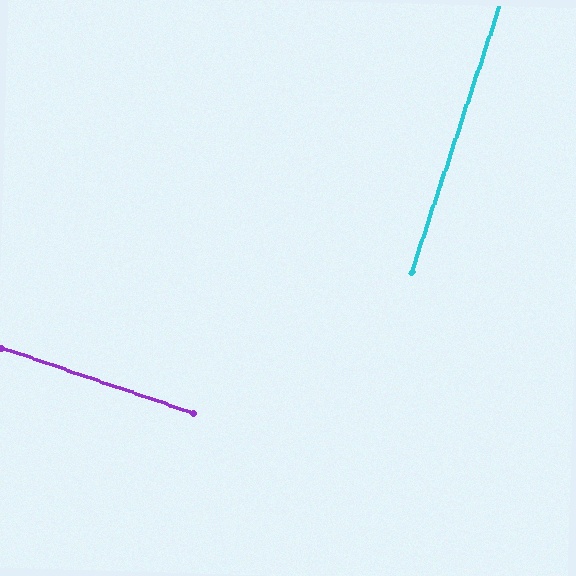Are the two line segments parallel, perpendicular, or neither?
Perpendicular — they meet at approximately 89°.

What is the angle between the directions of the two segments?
Approximately 89 degrees.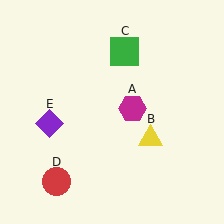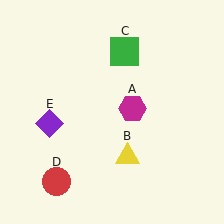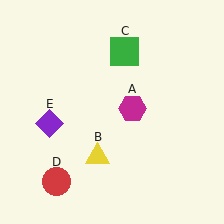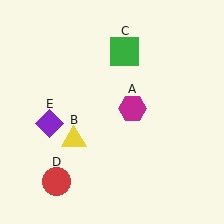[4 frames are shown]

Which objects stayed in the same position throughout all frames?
Magenta hexagon (object A) and green square (object C) and red circle (object D) and purple diamond (object E) remained stationary.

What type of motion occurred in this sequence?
The yellow triangle (object B) rotated clockwise around the center of the scene.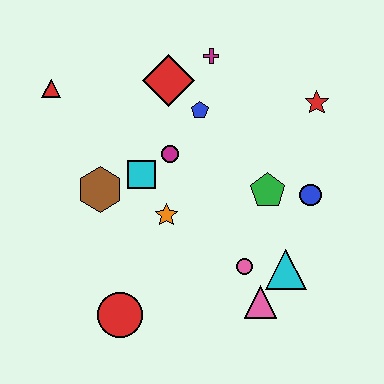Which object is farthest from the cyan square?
The red star is farthest from the cyan square.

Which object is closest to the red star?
The blue circle is closest to the red star.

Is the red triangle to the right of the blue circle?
No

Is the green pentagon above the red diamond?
No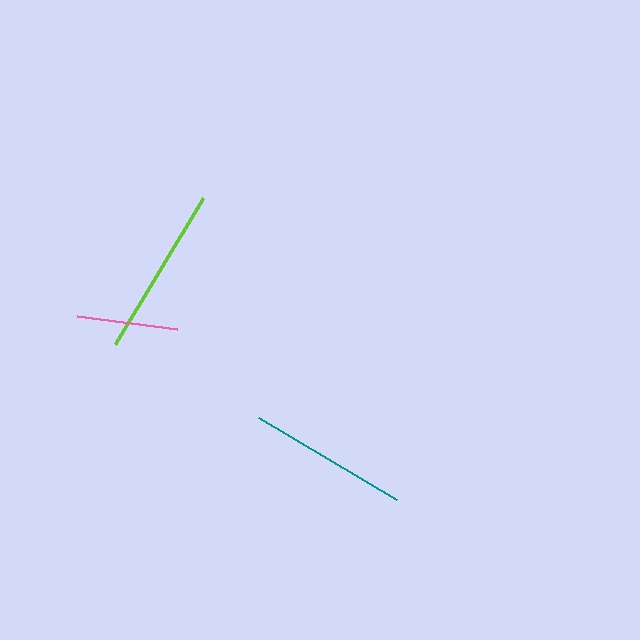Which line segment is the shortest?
The pink line is the shortest at approximately 101 pixels.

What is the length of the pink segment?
The pink segment is approximately 101 pixels long.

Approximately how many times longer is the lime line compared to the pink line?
The lime line is approximately 1.7 times the length of the pink line.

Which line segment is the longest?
The lime line is the longest at approximately 170 pixels.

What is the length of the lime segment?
The lime segment is approximately 170 pixels long.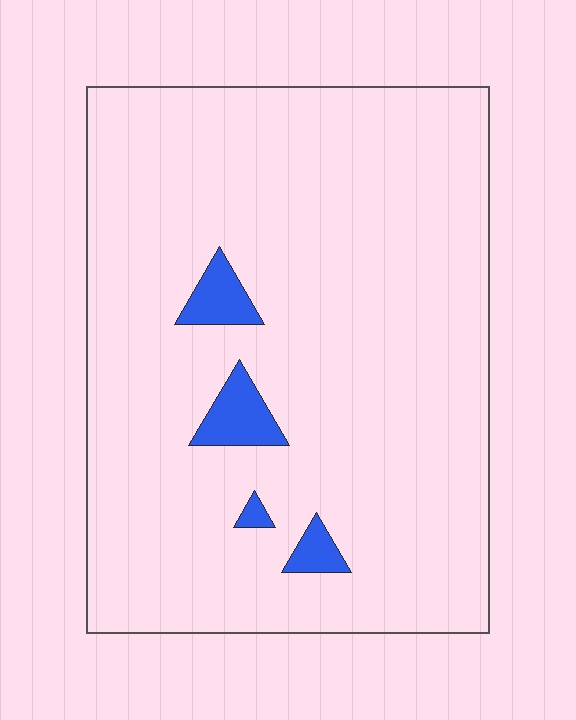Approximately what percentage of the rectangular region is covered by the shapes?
Approximately 5%.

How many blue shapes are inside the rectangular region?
4.